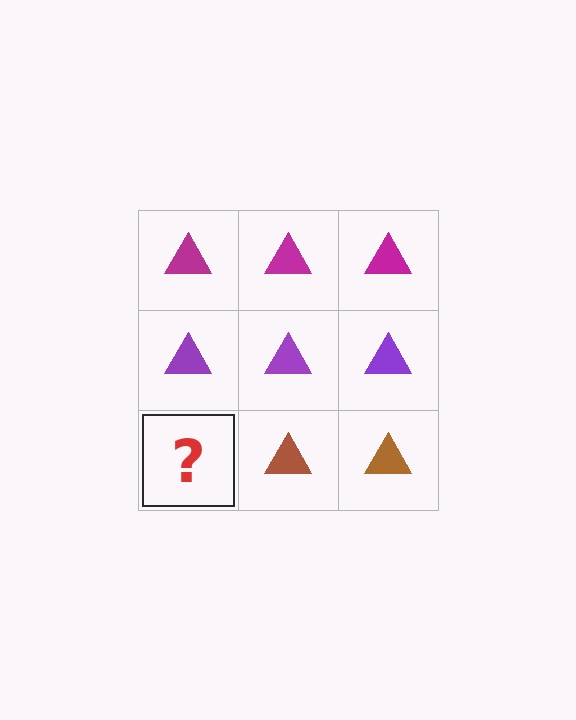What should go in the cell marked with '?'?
The missing cell should contain a brown triangle.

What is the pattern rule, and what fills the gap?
The rule is that each row has a consistent color. The gap should be filled with a brown triangle.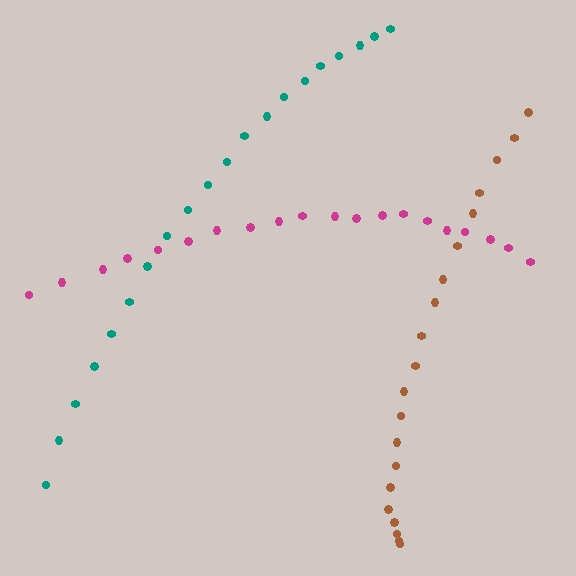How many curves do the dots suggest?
There are 3 distinct paths.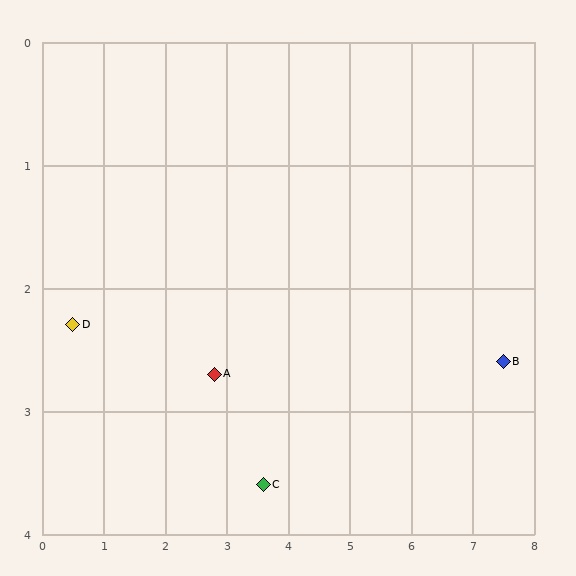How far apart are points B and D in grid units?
Points B and D are about 7.0 grid units apart.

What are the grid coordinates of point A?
Point A is at approximately (2.8, 2.7).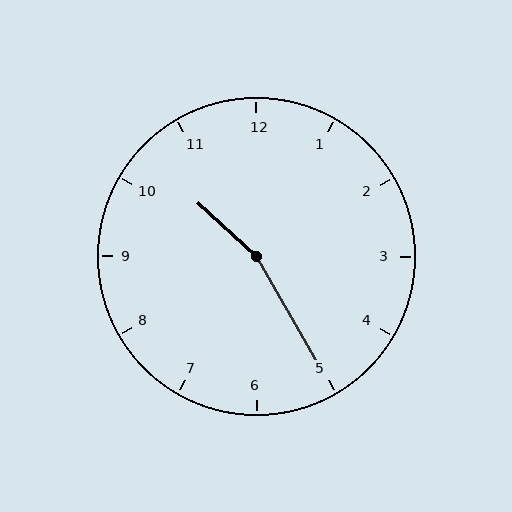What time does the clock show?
10:25.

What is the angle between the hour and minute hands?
Approximately 162 degrees.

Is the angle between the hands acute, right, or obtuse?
It is obtuse.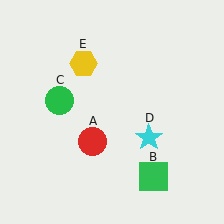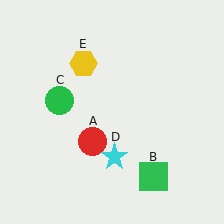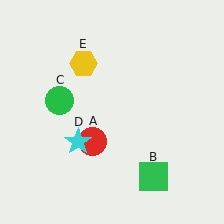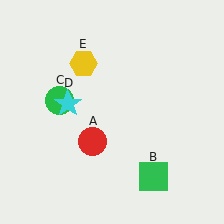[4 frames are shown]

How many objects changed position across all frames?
1 object changed position: cyan star (object D).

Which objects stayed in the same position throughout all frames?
Red circle (object A) and green square (object B) and green circle (object C) and yellow hexagon (object E) remained stationary.